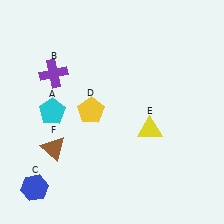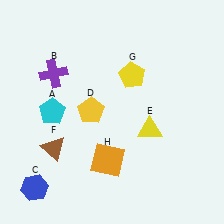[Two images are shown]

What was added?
A yellow pentagon (G), an orange square (H) were added in Image 2.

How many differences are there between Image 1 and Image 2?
There are 2 differences between the two images.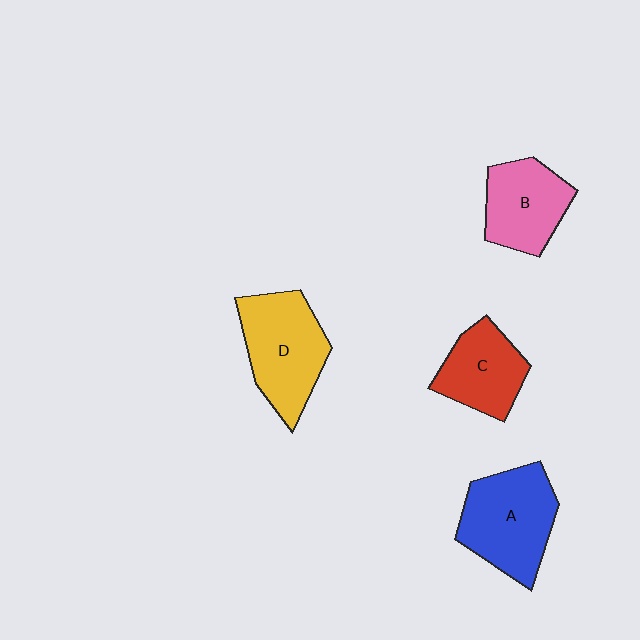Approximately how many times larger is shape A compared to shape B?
Approximately 1.3 times.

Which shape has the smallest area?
Shape C (red).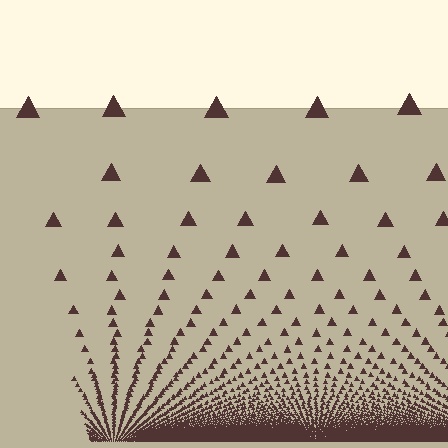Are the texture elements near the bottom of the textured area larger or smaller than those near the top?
Smaller. The gradient is inverted — elements near the bottom are smaller and denser.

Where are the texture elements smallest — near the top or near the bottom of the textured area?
Near the bottom.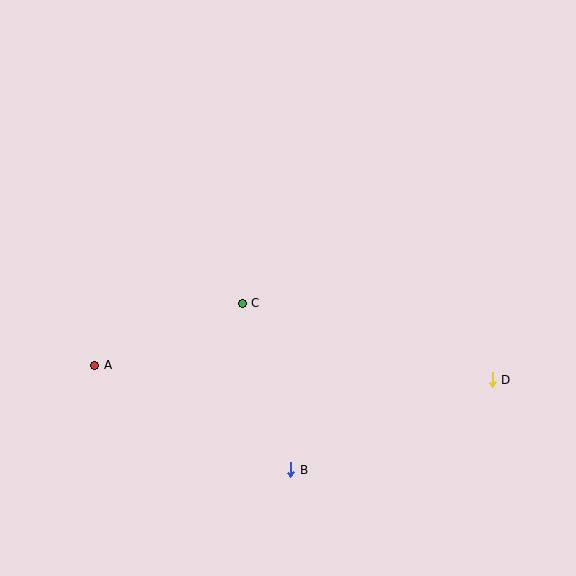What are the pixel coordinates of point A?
Point A is at (95, 365).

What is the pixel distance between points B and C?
The distance between B and C is 173 pixels.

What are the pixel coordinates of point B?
Point B is at (291, 470).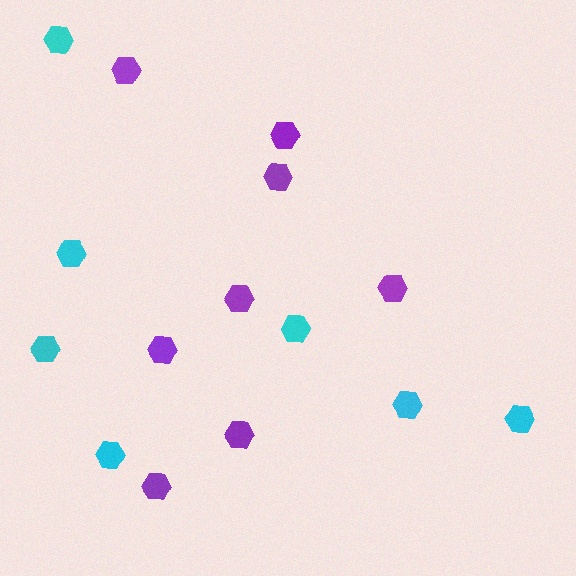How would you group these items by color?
There are 2 groups: one group of purple hexagons (8) and one group of cyan hexagons (7).